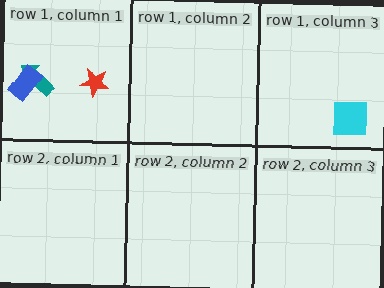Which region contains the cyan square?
The row 1, column 3 region.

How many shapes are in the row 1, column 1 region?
3.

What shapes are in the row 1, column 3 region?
The cyan square.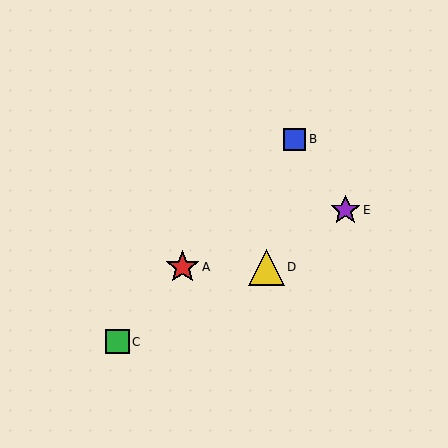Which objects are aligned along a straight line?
Objects A, B, C are aligned along a straight line.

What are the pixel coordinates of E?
Object E is at (345, 210).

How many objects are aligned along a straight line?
3 objects (A, B, C) are aligned along a straight line.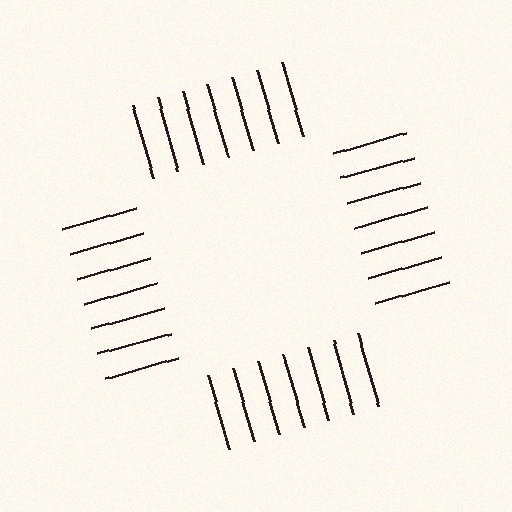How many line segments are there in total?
28 — 7 along each of the 4 edges.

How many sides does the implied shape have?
4 sides — the line-ends trace a square.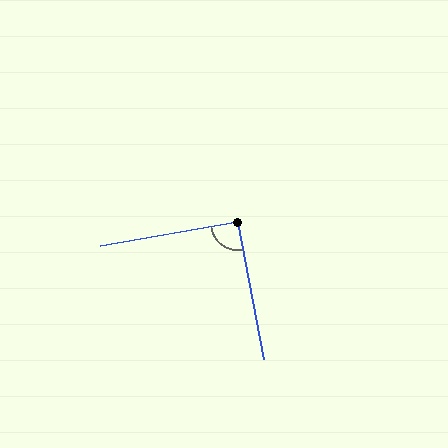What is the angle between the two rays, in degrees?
Approximately 91 degrees.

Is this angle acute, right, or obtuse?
It is approximately a right angle.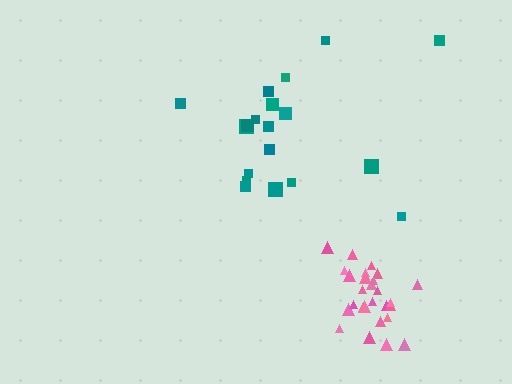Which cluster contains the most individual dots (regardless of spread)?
Pink (27).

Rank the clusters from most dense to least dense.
pink, teal.